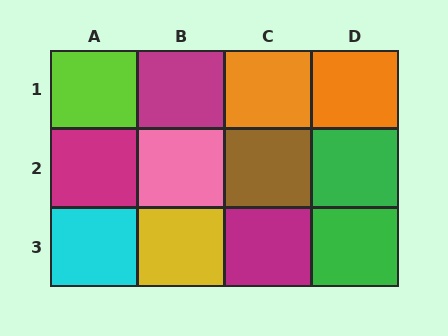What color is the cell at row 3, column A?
Cyan.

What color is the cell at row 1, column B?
Magenta.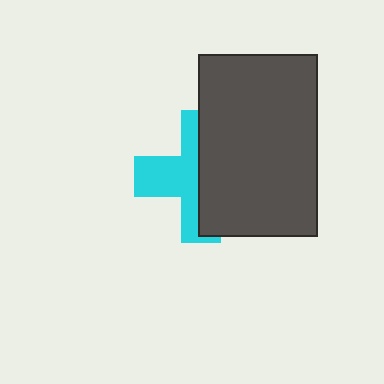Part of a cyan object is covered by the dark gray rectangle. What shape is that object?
It is a cross.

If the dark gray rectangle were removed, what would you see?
You would see the complete cyan cross.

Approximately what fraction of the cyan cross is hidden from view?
Roughly 54% of the cyan cross is hidden behind the dark gray rectangle.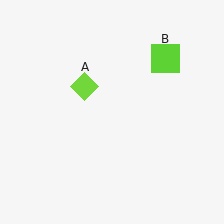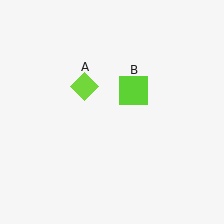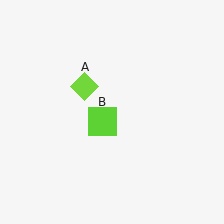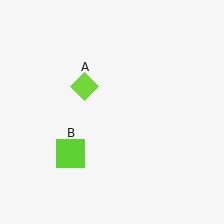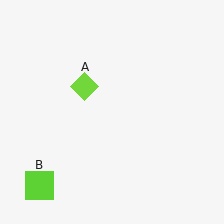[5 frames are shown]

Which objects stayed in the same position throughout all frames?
Lime diamond (object A) remained stationary.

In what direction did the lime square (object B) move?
The lime square (object B) moved down and to the left.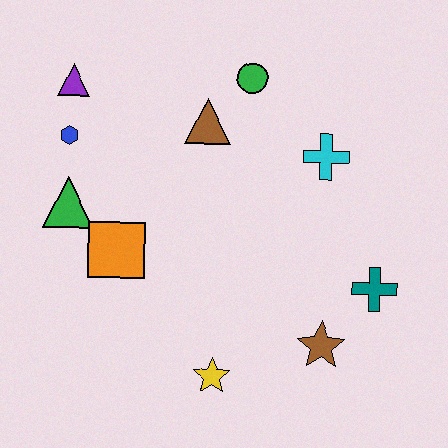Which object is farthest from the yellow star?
The purple triangle is farthest from the yellow star.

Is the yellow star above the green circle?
No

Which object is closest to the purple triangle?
The blue hexagon is closest to the purple triangle.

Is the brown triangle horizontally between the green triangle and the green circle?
Yes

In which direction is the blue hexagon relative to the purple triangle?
The blue hexagon is below the purple triangle.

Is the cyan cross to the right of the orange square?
Yes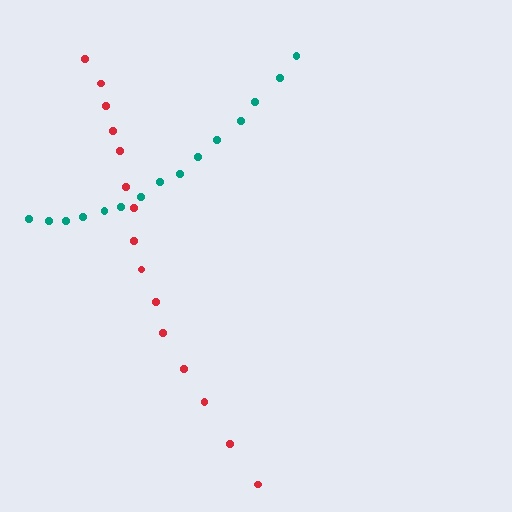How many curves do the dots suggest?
There are 2 distinct paths.